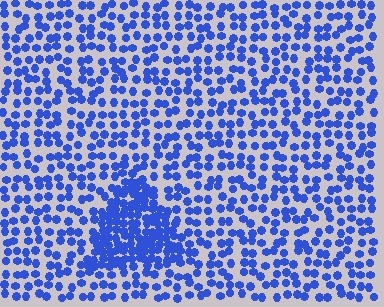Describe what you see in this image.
The image contains small blue elements arranged at two different densities. A triangle-shaped region is visible where the elements are more densely packed than the surrounding area.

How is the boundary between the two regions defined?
The boundary is defined by a change in element density (approximately 2.3x ratio). All elements are the same color, size, and shape.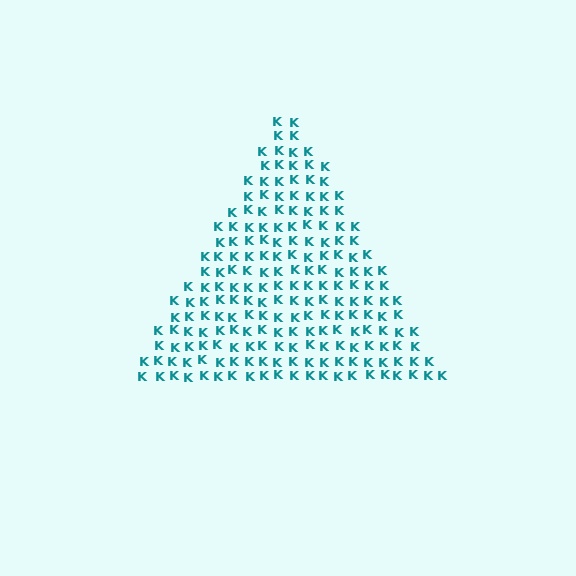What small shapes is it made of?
It is made of small letter K's.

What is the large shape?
The large shape is a triangle.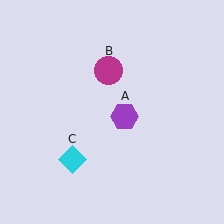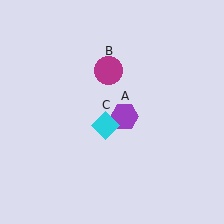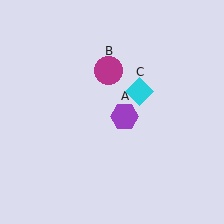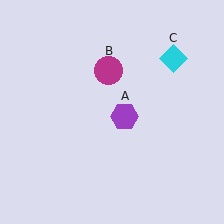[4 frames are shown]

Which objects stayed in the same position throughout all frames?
Purple hexagon (object A) and magenta circle (object B) remained stationary.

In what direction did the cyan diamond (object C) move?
The cyan diamond (object C) moved up and to the right.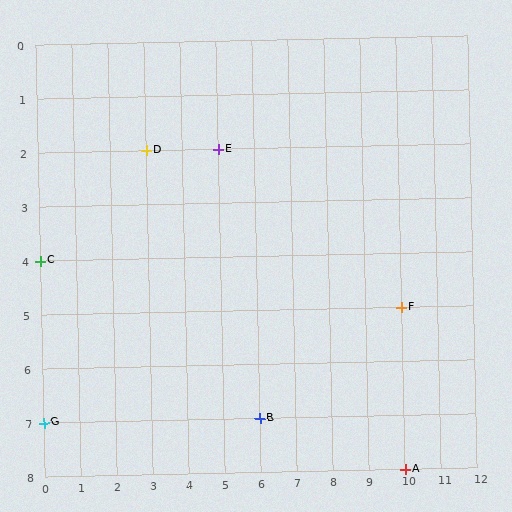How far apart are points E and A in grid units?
Points E and A are 5 columns and 6 rows apart (about 7.8 grid units diagonally).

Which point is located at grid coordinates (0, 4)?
Point C is at (0, 4).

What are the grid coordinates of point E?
Point E is at grid coordinates (5, 2).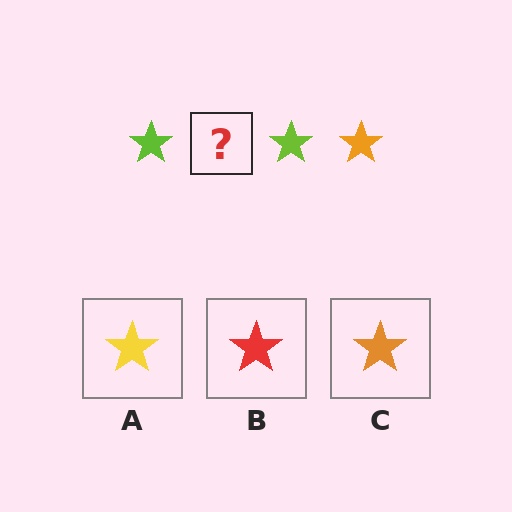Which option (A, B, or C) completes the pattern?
C.